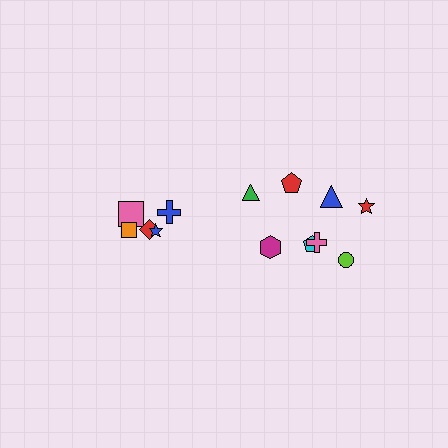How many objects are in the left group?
There are 5 objects.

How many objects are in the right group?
There are 8 objects.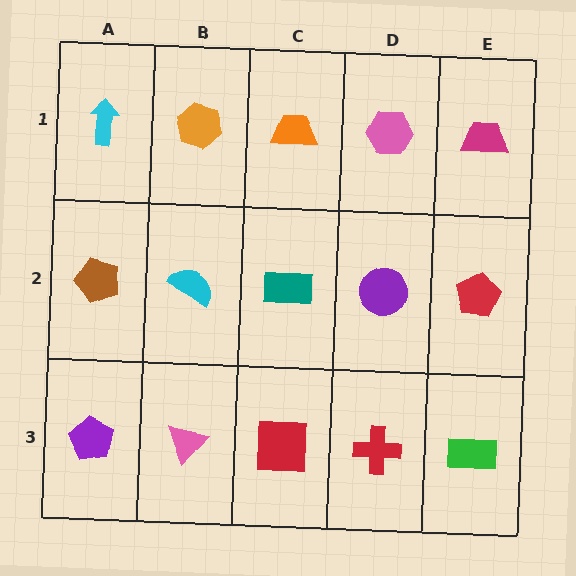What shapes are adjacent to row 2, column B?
An orange hexagon (row 1, column B), a pink triangle (row 3, column B), a brown pentagon (row 2, column A), a teal rectangle (row 2, column C).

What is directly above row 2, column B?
An orange hexagon.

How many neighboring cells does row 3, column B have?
3.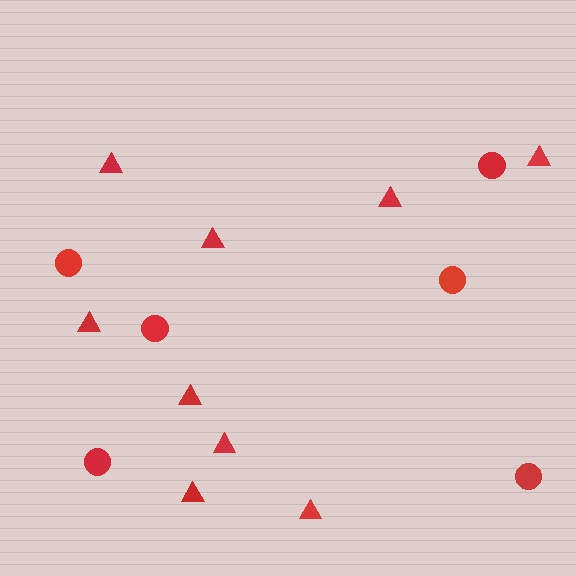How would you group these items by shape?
There are 2 groups: one group of triangles (9) and one group of circles (6).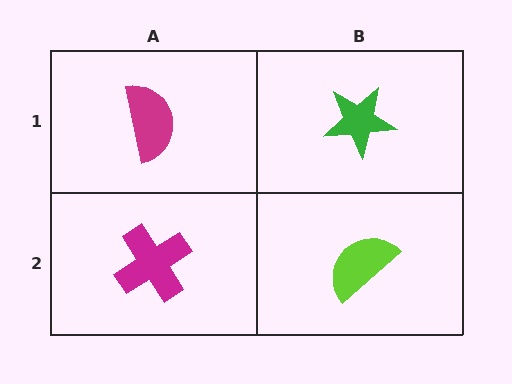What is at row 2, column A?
A magenta cross.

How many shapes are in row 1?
2 shapes.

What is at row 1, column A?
A magenta semicircle.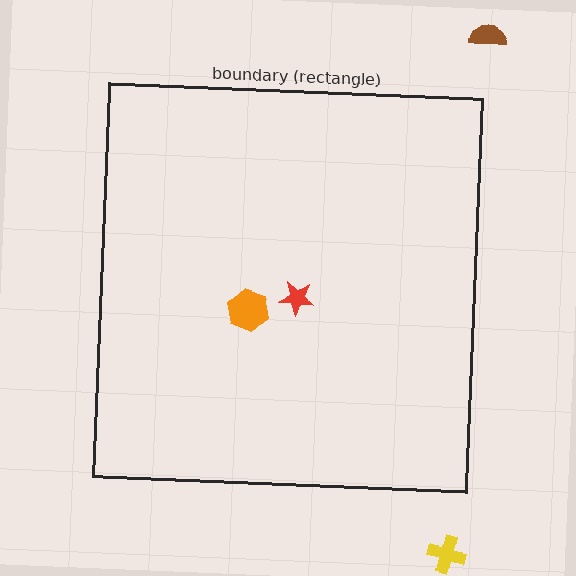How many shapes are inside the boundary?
2 inside, 2 outside.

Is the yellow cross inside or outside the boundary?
Outside.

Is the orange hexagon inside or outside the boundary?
Inside.